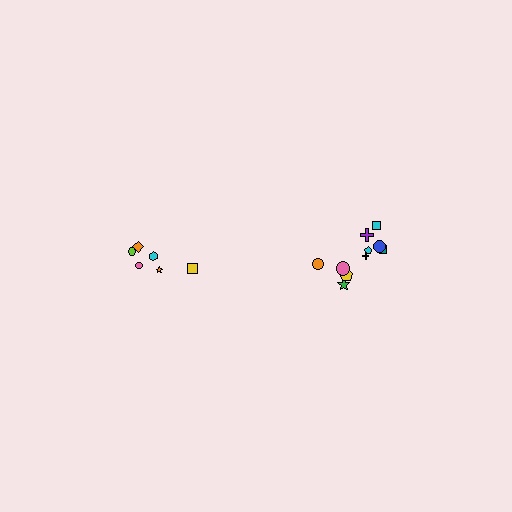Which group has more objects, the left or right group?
The right group.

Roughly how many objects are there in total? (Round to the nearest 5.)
Roughly 15 objects in total.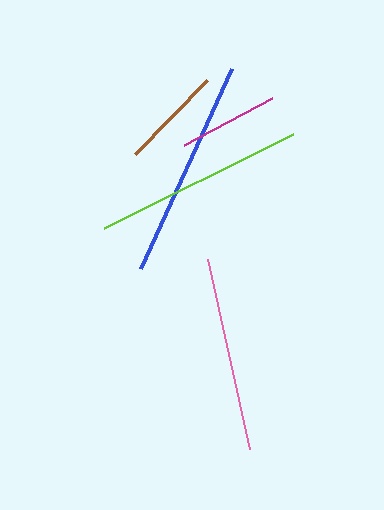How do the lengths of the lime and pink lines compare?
The lime and pink lines are approximately the same length.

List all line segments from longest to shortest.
From longest to shortest: blue, lime, pink, brown, magenta.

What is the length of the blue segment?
The blue segment is approximately 219 pixels long.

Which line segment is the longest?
The blue line is the longest at approximately 219 pixels.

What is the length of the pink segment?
The pink segment is approximately 194 pixels long.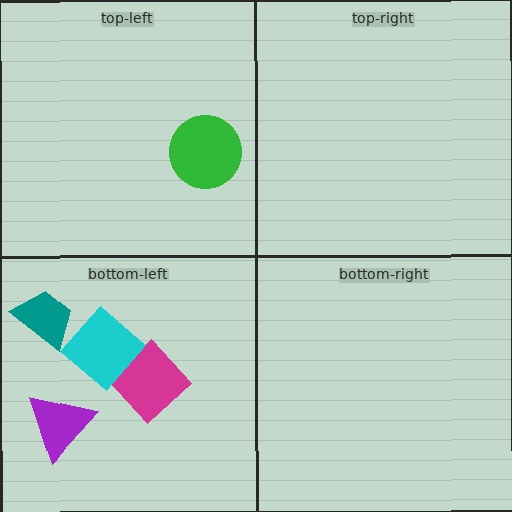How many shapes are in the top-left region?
1.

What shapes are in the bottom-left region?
The teal trapezoid, the magenta diamond, the cyan diamond, the purple triangle.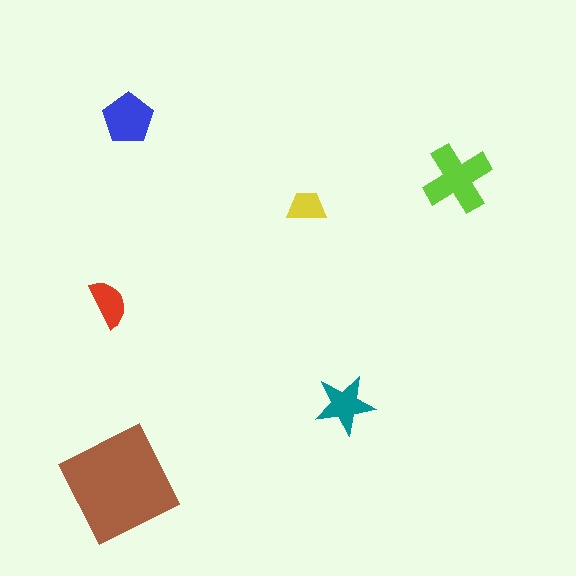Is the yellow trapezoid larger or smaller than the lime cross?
Smaller.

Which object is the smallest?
The yellow trapezoid.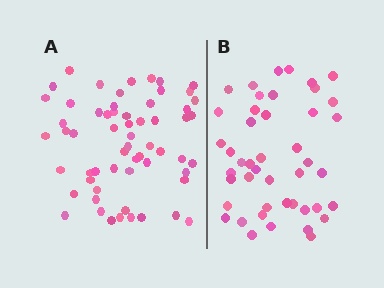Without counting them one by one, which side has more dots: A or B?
Region A (the left region) has more dots.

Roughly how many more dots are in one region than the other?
Region A has approximately 15 more dots than region B.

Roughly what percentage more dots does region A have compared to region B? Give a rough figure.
About 35% more.